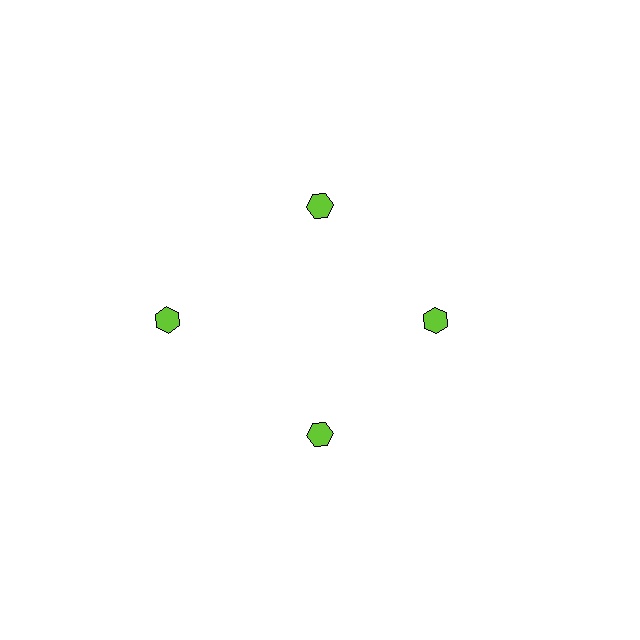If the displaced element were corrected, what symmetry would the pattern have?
It would have 4-fold rotational symmetry — the pattern would map onto itself every 90 degrees.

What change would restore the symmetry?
The symmetry would be restored by moving it inward, back onto the ring so that all 4 hexagons sit at equal angles and equal distance from the center.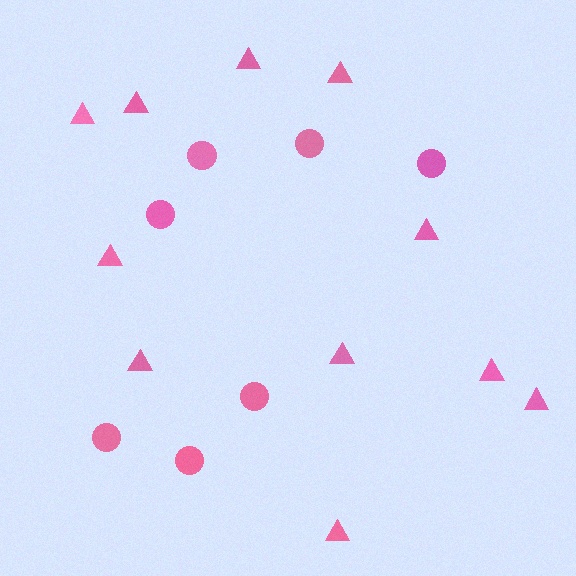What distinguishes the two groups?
There are 2 groups: one group of triangles (11) and one group of circles (7).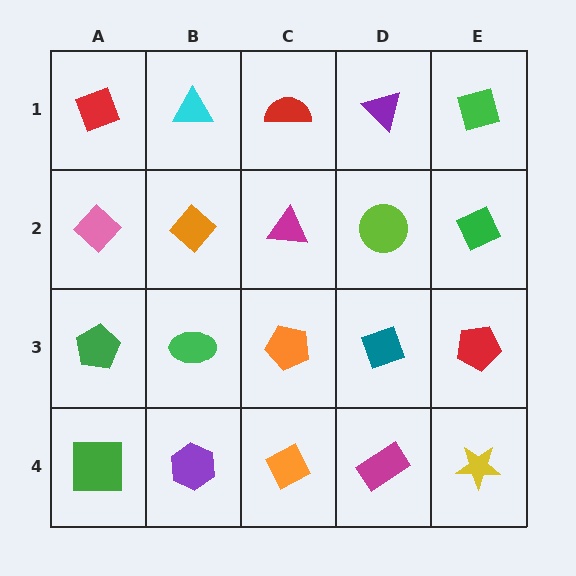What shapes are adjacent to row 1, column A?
A pink diamond (row 2, column A), a cyan triangle (row 1, column B).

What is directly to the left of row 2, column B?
A pink diamond.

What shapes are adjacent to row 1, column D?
A lime circle (row 2, column D), a red semicircle (row 1, column C), a green diamond (row 1, column E).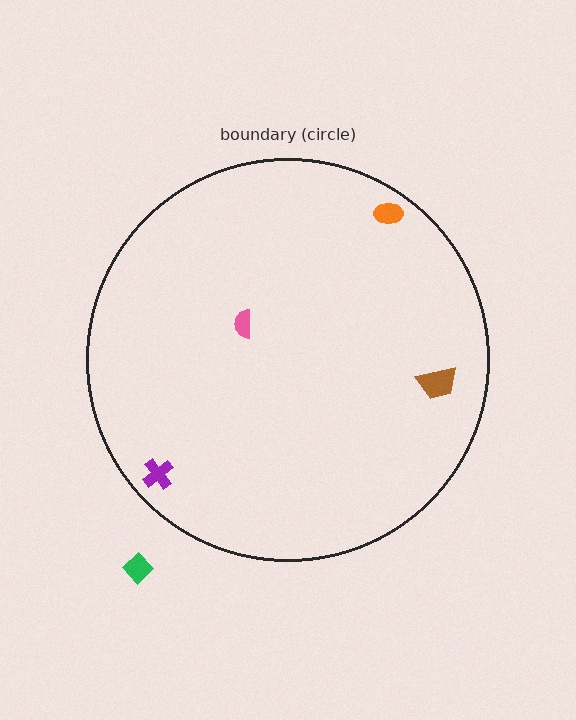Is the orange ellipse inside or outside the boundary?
Inside.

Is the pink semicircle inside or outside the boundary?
Inside.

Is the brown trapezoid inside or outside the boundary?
Inside.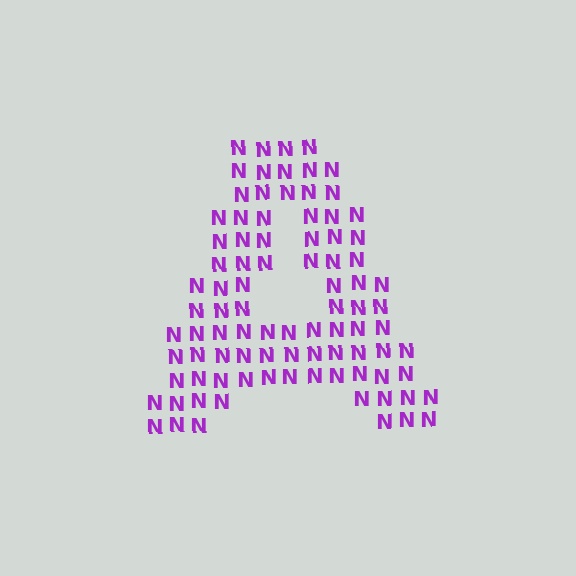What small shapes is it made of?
It is made of small letter N's.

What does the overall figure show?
The overall figure shows the letter A.